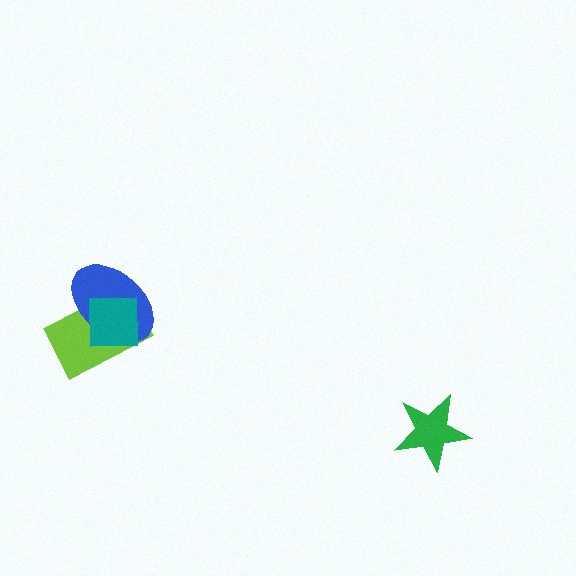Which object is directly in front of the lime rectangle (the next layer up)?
The blue ellipse is directly in front of the lime rectangle.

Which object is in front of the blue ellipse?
The teal square is in front of the blue ellipse.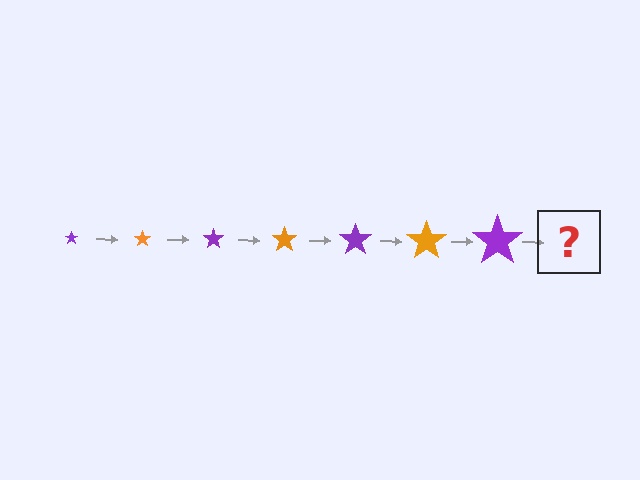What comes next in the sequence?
The next element should be an orange star, larger than the previous one.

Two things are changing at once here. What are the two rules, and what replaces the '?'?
The two rules are that the star grows larger each step and the color cycles through purple and orange. The '?' should be an orange star, larger than the previous one.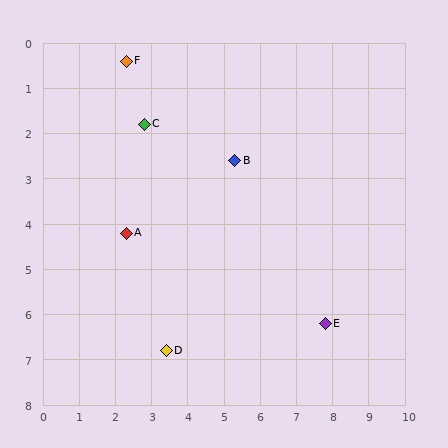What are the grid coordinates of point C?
Point C is at approximately (2.8, 1.8).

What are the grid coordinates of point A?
Point A is at approximately (2.3, 4.2).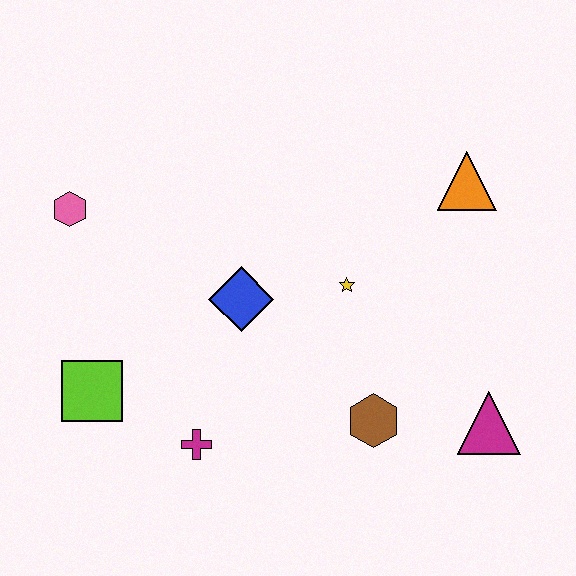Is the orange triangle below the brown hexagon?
No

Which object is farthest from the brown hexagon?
The pink hexagon is farthest from the brown hexagon.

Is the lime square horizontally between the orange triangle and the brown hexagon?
No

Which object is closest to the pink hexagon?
The lime square is closest to the pink hexagon.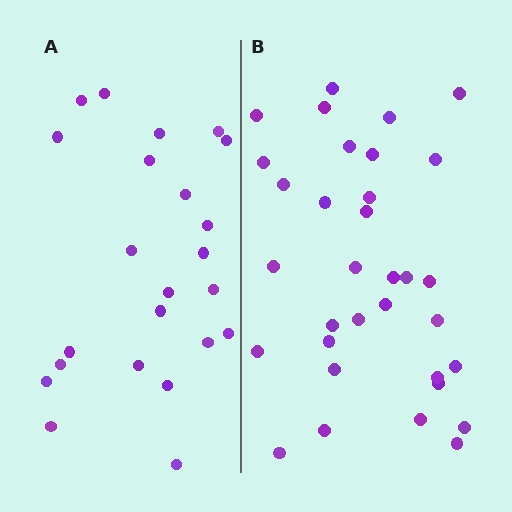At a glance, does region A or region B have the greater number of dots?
Region B (the right region) has more dots.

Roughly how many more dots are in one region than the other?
Region B has roughly 10 or so more dots than region A.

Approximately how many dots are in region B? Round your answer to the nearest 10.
About 30 dots. (The exact count is 33, which rounds to 30.)